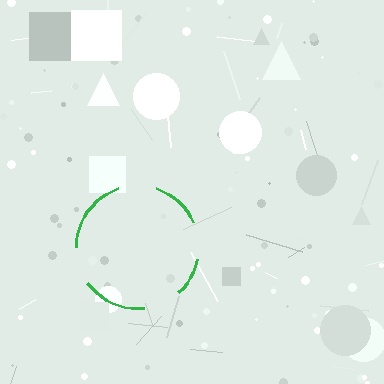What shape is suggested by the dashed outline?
The dashed outline suggests a circle.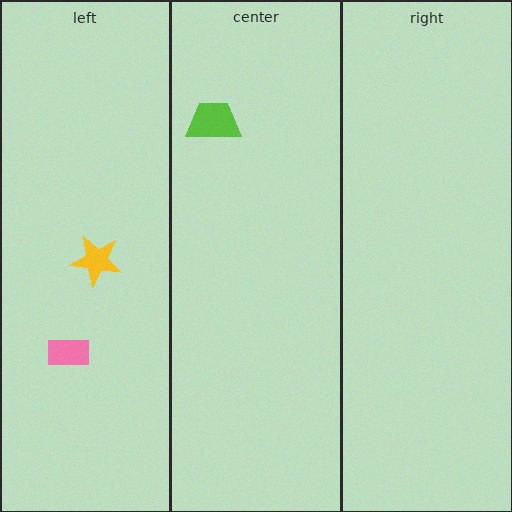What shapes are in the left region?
The yellow star, the pink rectangle.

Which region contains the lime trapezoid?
The center region.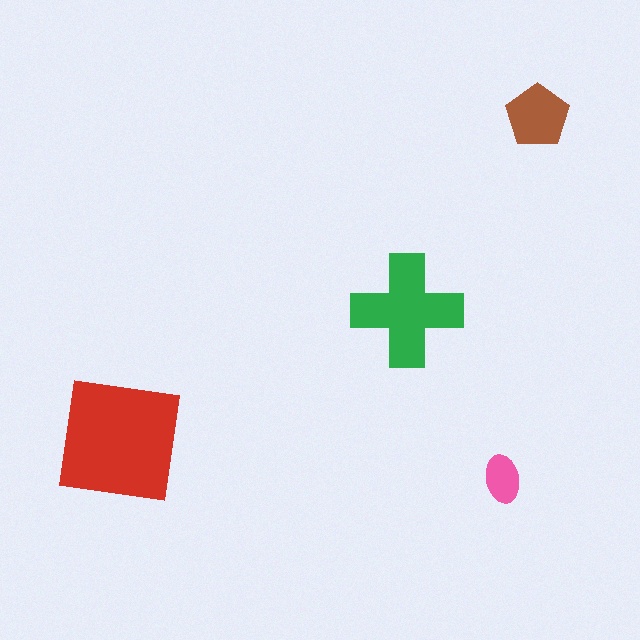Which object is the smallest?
The pink ellipse.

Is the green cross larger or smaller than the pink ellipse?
Larger.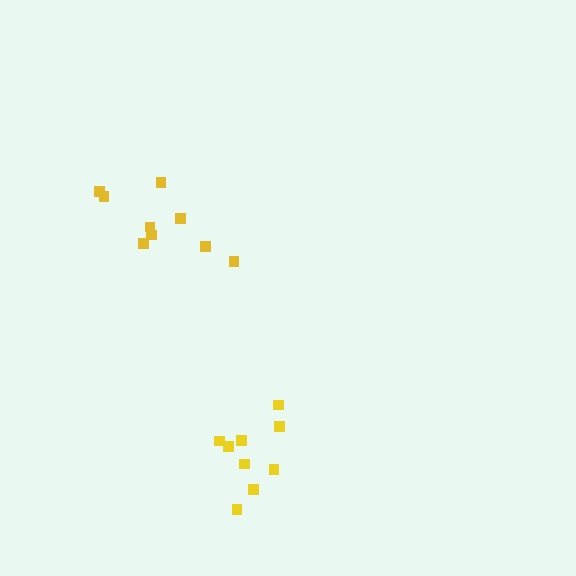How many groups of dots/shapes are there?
There are 2 groups.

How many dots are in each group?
Group 1: 9 dots, Group 2: 9 dots (18 total).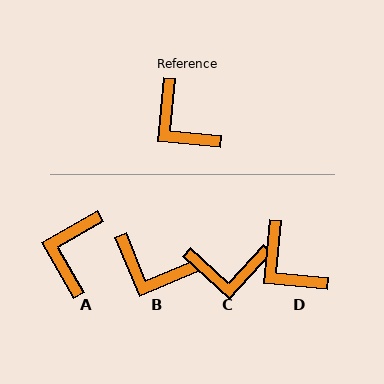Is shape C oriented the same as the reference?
No, it is off by about 53 degrees.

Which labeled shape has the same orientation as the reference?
D.